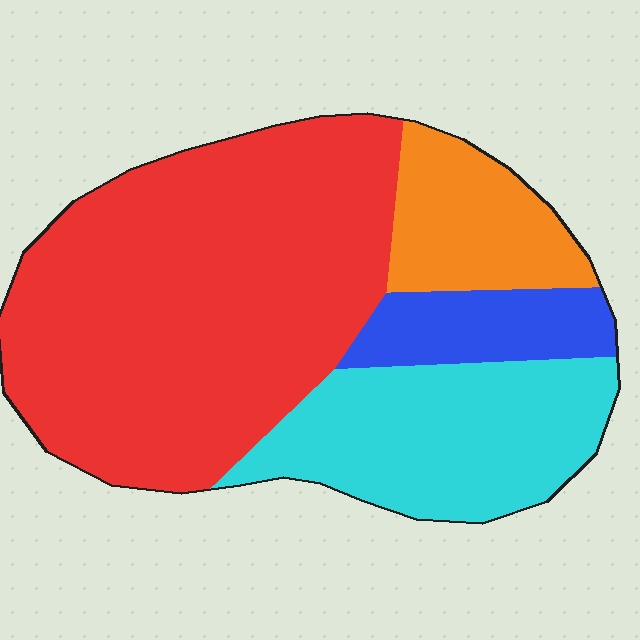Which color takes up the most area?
Red, at roughly 55%.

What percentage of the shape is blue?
Blue covers 9% of the shape.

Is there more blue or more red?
Red.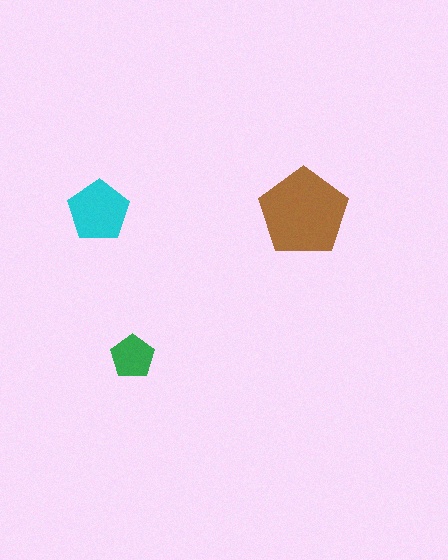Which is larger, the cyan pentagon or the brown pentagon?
The brown one.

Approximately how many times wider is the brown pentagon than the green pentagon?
About 2 times wider.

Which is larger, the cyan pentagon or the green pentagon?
The cyan one.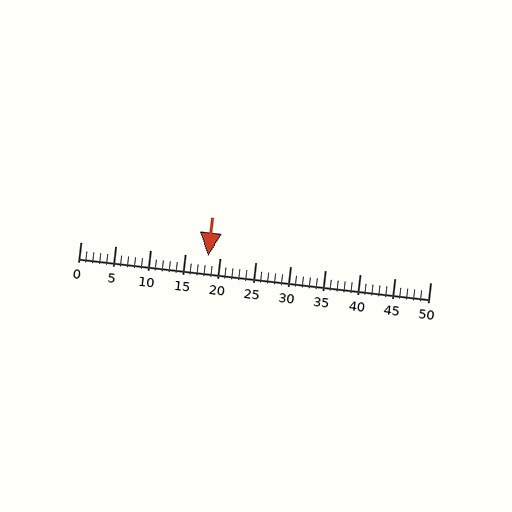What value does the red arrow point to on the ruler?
The red arrow points to approximately 18.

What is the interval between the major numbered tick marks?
The major tick marks are spaced 5 units apart.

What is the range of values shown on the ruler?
The ruler shows values from 0 to 50.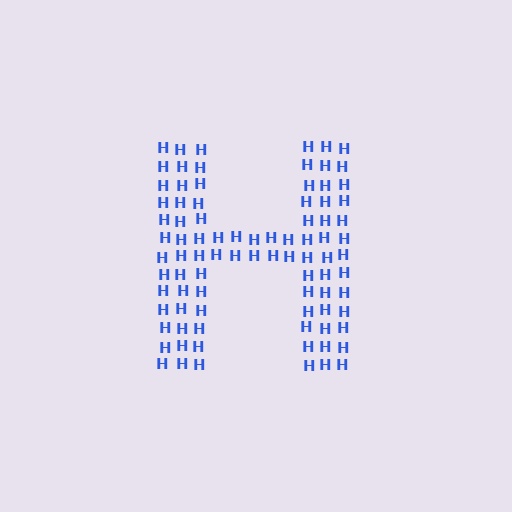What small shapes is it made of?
It is made of small letter H's.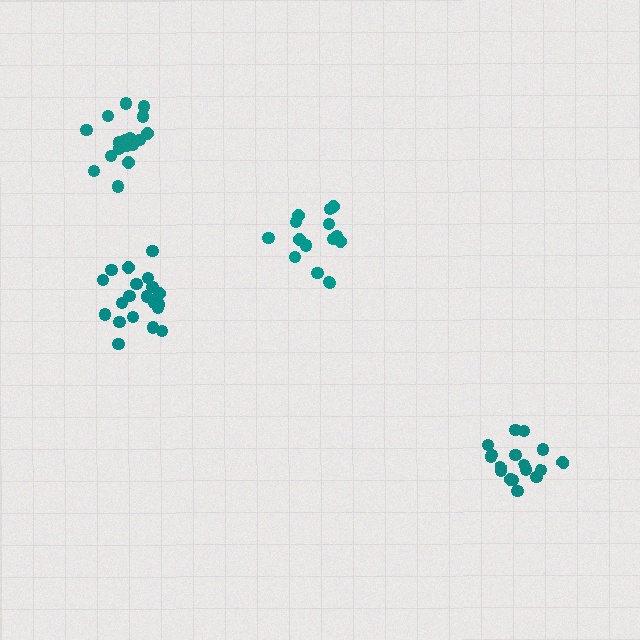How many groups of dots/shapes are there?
There are 4 groups.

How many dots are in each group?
Group 1: 18 dots, Group 2: 17 dots, Group 3: 21 dots, Group 4: 15 dots (71 total).